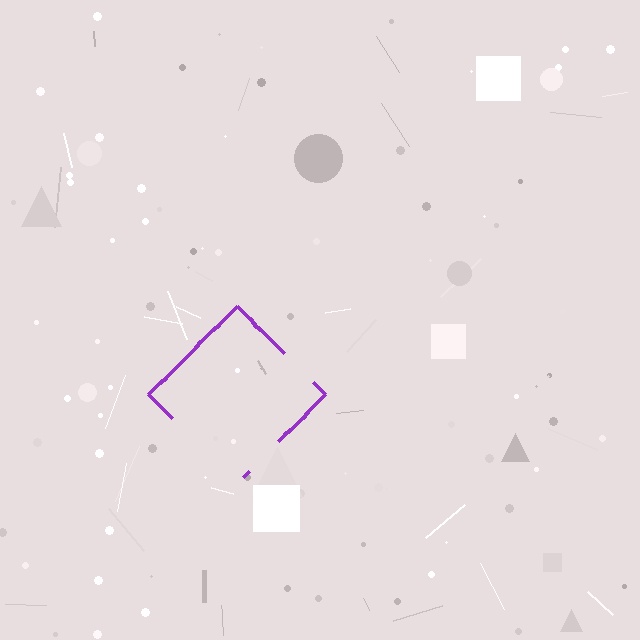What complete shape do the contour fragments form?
The contour fragments form a diamond.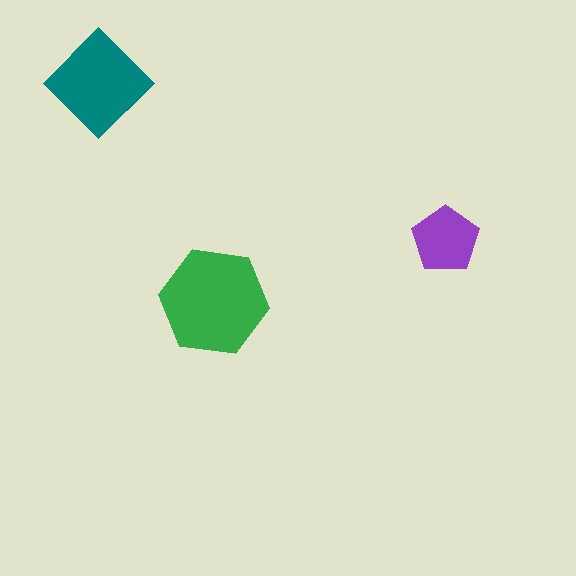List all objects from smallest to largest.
The purple pentagon, the teal diamond, the green hexagon.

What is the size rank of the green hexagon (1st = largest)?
1st.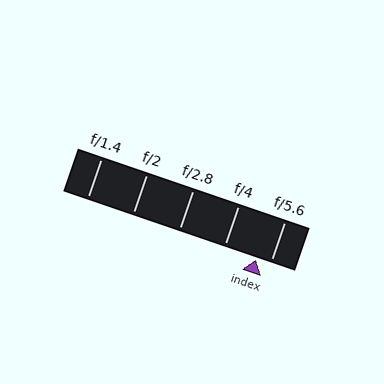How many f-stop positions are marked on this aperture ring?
There are 5 f-stop positions marked.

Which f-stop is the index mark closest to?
The index mark is closest to f/5.6.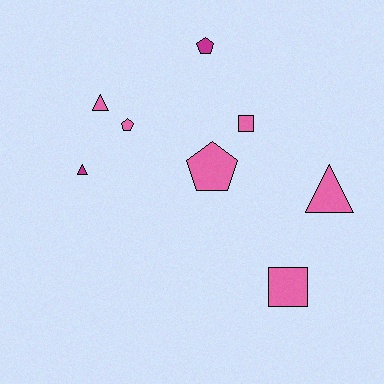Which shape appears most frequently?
Triangle, with 3 objects.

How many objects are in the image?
There are 8 objects.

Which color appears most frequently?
Pink, with 6 objects.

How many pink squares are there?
There are 2 pink squares.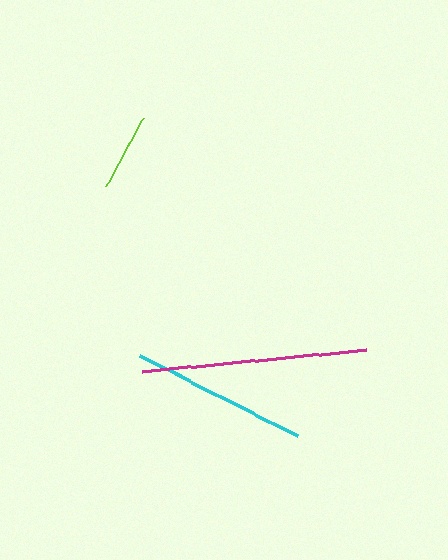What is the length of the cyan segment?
The cyan segment is approximately 177 pixels long.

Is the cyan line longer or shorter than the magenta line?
The magenta line is longer than the cyan line.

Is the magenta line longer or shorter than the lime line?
The magenta line is longer than the lime line.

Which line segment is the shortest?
The lime line is the shortest at approximately 78 pixels.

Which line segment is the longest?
The magenta line is the longest at approximately 225 pixels.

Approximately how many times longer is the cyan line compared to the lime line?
The cyan line is approximately 2.3 times the length of the lime line.